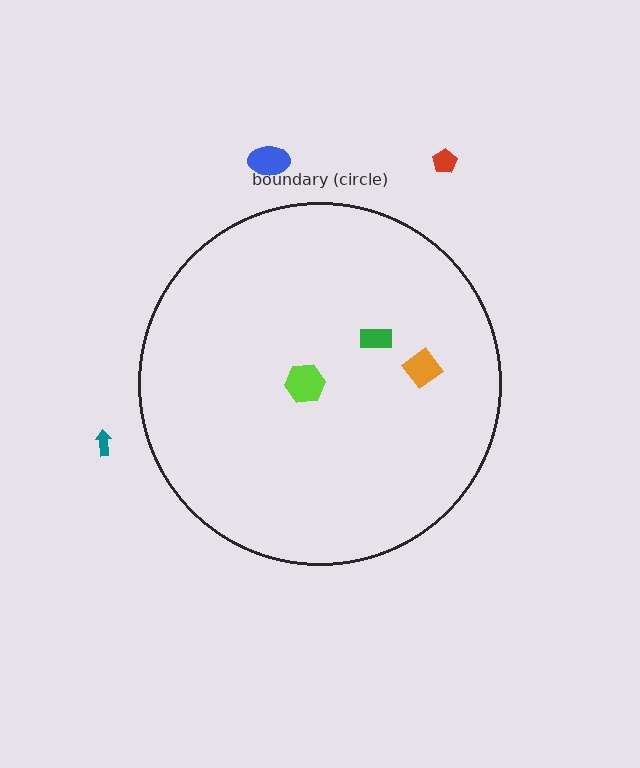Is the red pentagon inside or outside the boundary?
Outside.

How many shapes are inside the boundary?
3 inside, 3 outside.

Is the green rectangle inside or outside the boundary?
Inside.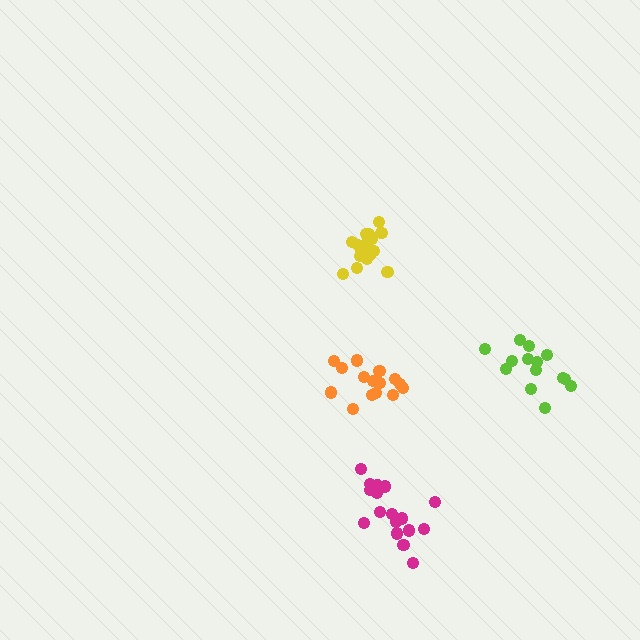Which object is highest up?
The yellow cluster is topmost.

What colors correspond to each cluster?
The clusters are colored: orange, lime, yellow, magenta.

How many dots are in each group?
Group 1: 16 dots, Group 2: 14 dots, Group 3: 18 dots, Group 4: 17 dots (65 total).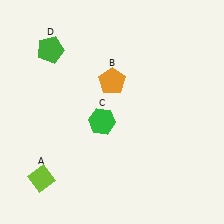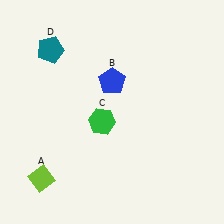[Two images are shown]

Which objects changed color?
B changed from orange to blue. D changed from green to teal.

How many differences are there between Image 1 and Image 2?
There are 2 differences between the two images.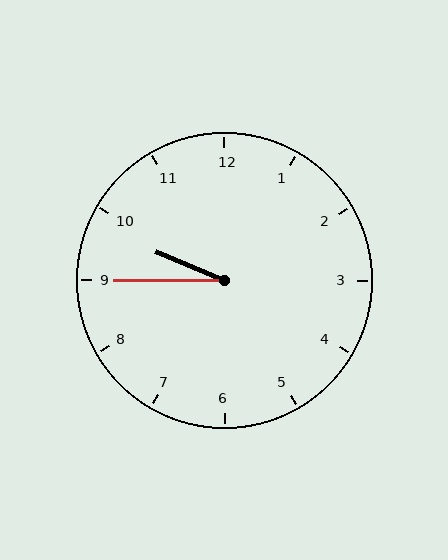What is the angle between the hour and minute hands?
Approximately 22 degrees.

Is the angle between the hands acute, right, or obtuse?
It is acute.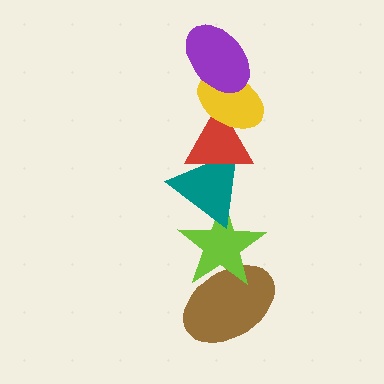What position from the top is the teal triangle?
The teal triangle is 4th from the top.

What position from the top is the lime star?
The lime star is 5th from the top.